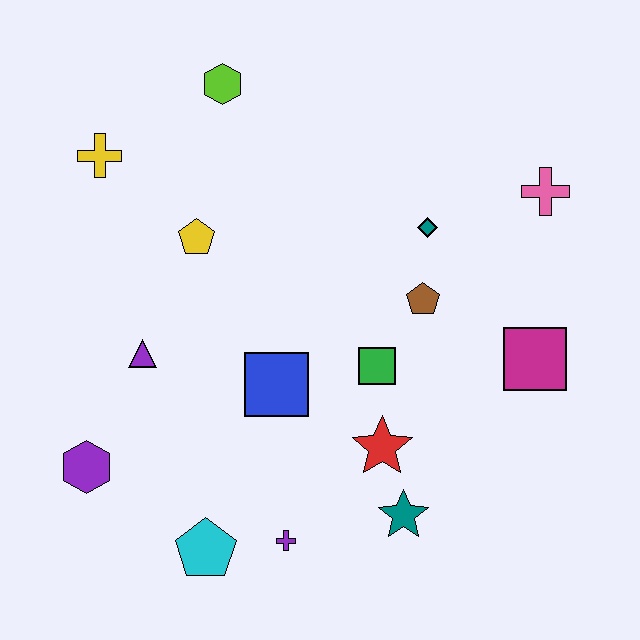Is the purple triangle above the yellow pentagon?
No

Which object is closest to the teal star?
The red star is closest to the teal star.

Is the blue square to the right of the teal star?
No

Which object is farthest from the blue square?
The pink cross is farthest from the blue square.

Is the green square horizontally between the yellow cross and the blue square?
No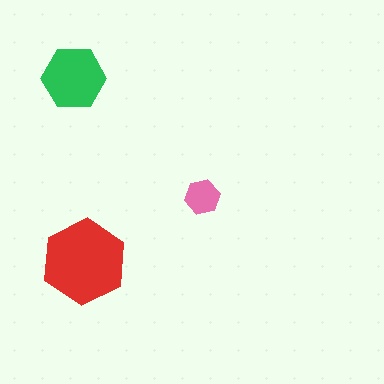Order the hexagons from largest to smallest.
the red one, the green one, the pink one.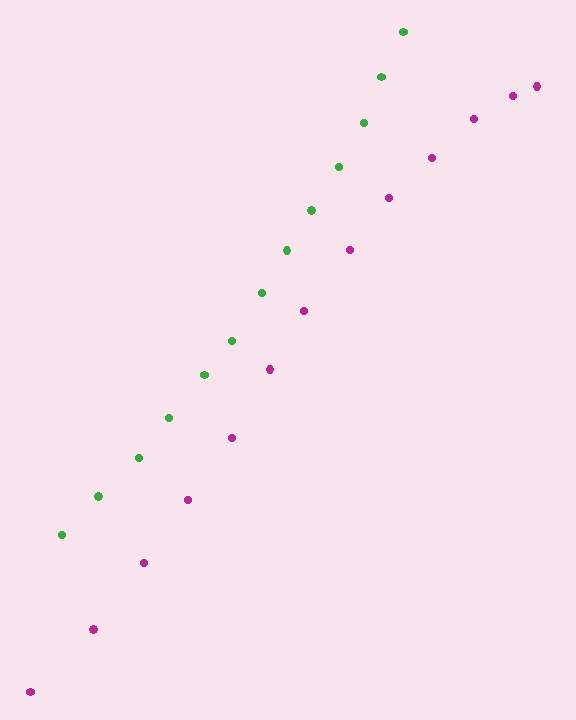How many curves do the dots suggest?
There are 2 distinct paths.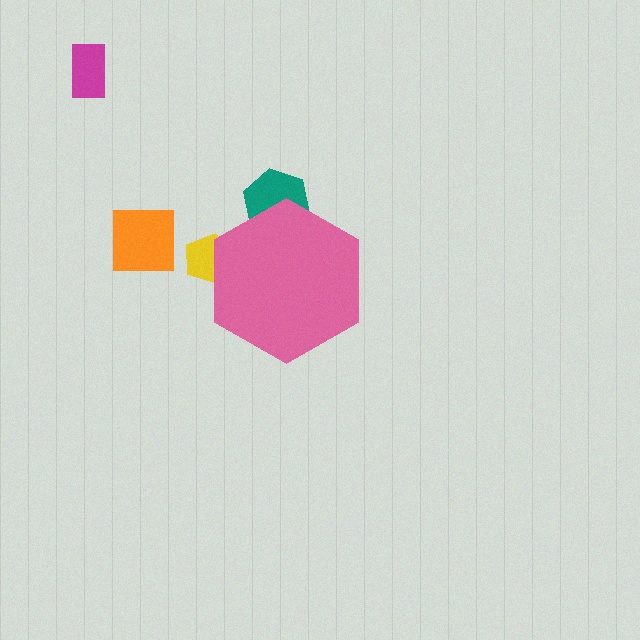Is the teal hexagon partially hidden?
Yes, the teal hexagon is partially hidden behind the pink hexagon.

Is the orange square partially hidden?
No, the orange square is fully visible.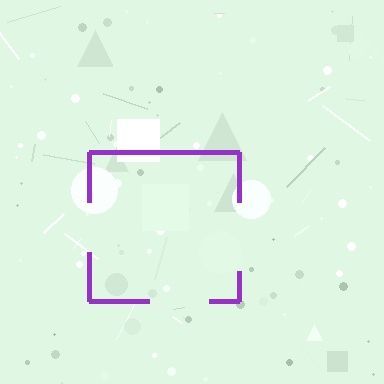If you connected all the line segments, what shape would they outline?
They would outline a square.